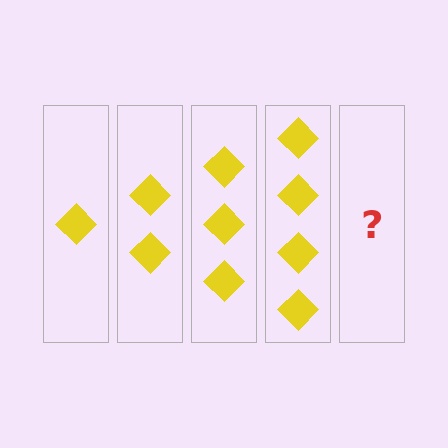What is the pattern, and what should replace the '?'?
The pattern is that each step adds one more diamond. The '?' should be 5 diamonds.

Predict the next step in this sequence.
The next step is 5 diamonds.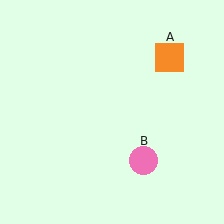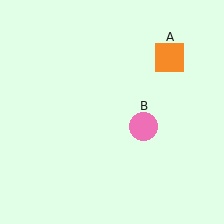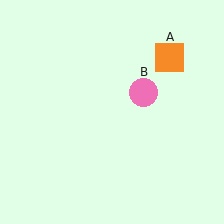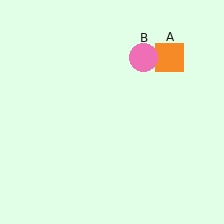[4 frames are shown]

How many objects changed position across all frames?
1 object changed position: pink circle (object B).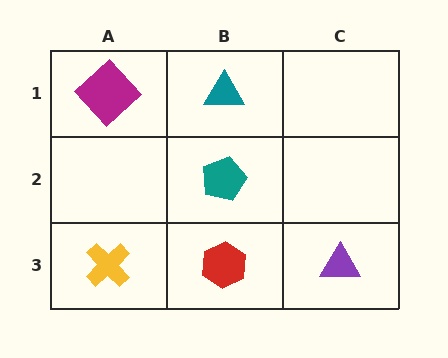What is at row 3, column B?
A red hexagon.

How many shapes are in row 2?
1 shape.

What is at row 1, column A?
A magenta diamond.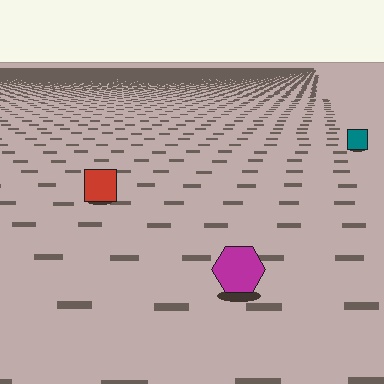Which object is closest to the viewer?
The magenta hexagon is closest. The texture marks near it are larger and more spread out.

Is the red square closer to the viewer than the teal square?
Yes. The red square is closer — you can tell from the texture gradient: the ground texture is coarser near it.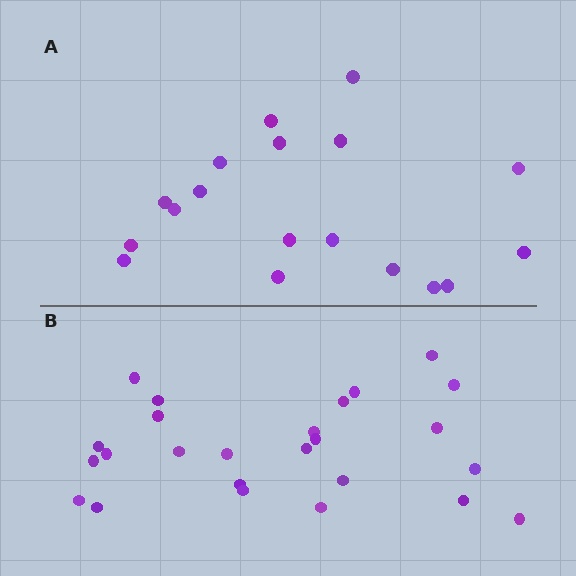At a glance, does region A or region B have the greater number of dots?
Region B (the bottom region) has more dots.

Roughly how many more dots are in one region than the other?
Region B has roughly 8 or so more dots than region A.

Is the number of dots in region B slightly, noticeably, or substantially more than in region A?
Region B has noticeably more, but not dramatically so. The ratio is roughly 1.4 to 1.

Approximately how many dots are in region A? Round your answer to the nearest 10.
About 20 dots. (The exact count is 18, which rounds to 20.)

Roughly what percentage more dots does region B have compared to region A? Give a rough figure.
About 40% more.